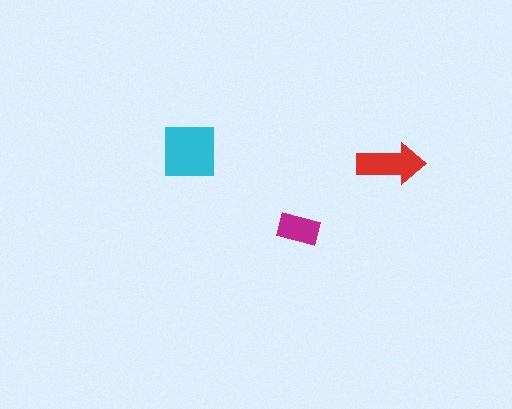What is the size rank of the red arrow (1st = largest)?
2nd.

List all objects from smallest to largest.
The magenta rectangle, the red arrow, the cyan square.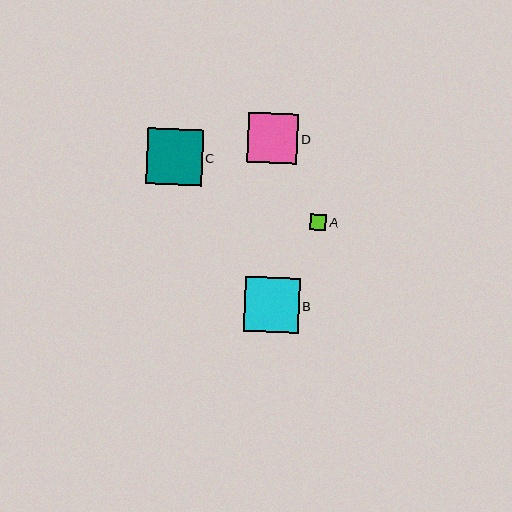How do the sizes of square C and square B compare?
Square C and square B are approximately the same size.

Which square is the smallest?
Square A is the smallest with a size of approximately 16 pixels.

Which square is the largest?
Square C is the largest with a size of approximately 56 pixels.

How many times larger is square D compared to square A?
Square D is approximately 3.1 times the size of square A.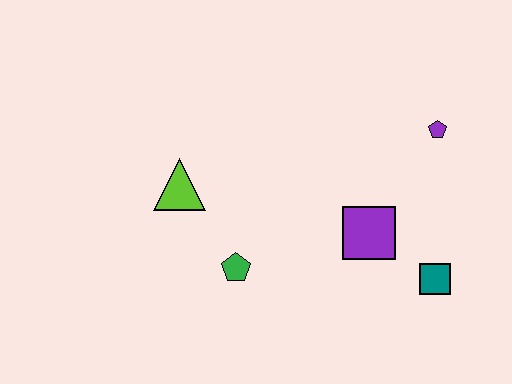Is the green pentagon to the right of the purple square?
No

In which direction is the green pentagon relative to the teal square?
The green pentagon is to the left of the teal square.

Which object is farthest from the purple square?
The lime triangle is farthest from the purple square.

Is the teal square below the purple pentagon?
Yes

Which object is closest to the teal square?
The purple square is closest to the teal square.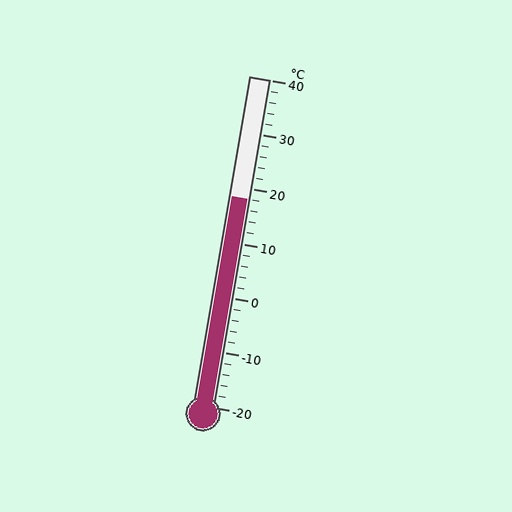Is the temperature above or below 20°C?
The temperature is below 20°C.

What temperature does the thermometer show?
The thermometer shows approximately 18°C.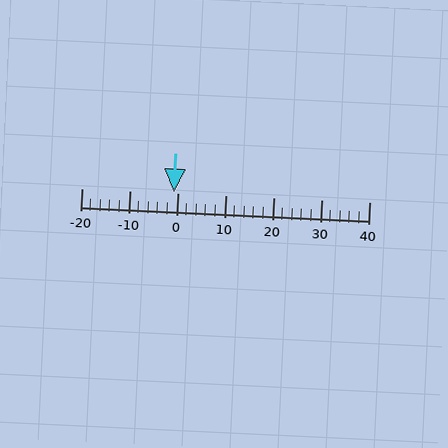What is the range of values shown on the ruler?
The ruler shows values from -20 to 40.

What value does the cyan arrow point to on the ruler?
The cyan arrow points to approximately -1.